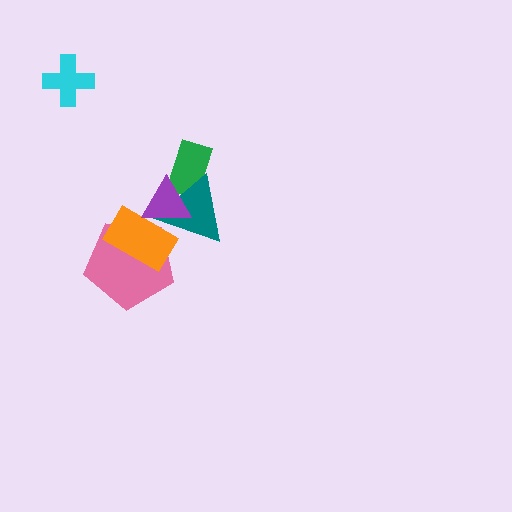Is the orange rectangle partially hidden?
Yes, it is partially covered by another shape.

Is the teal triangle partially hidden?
Yes, it is partially covered by another shape.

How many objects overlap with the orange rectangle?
3 objects overlap with the orange rectangle.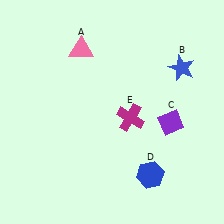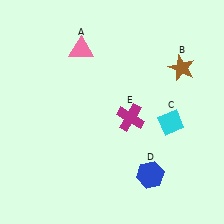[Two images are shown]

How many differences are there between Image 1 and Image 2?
There are 2 differences between the two images.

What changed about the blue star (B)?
In Image 1, B is blue. In Image 2, it changed to brown.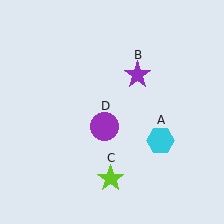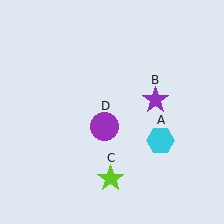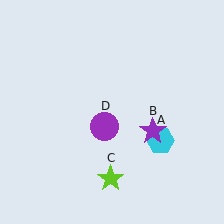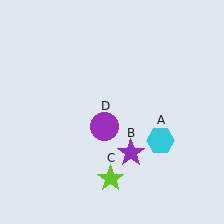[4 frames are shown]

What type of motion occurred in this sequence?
The purple star (object B) rotated clockwise around the center of the scene.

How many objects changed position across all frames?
1 object changed position: purple star (object B).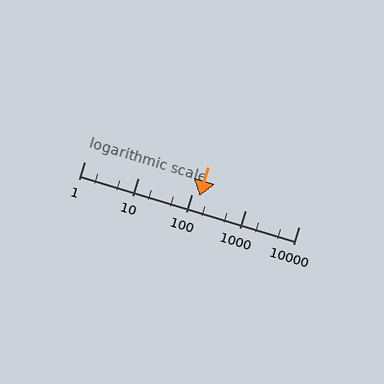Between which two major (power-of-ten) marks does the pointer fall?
The pointer is between 100 and 1000.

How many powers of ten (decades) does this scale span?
The scale spans 4 decades, from 1 to 10000.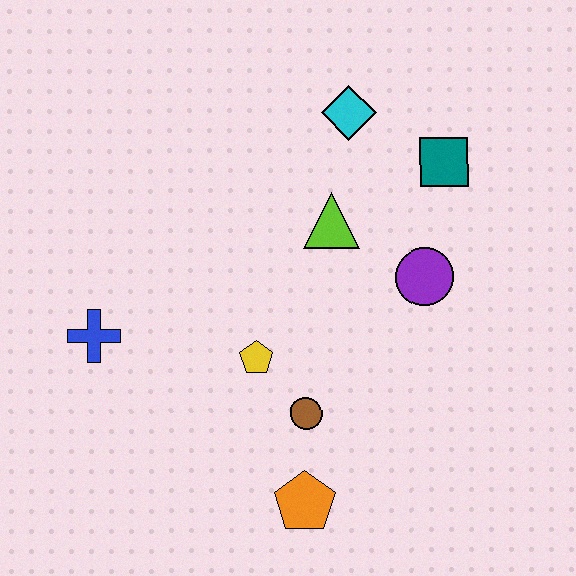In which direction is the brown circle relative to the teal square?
The brown circle is below the teal square.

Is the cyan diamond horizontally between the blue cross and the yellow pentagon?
No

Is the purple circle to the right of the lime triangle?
Yes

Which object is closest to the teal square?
The cyan diamond is closest to the teal square.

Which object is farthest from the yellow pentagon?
The teal square is farthest from the yellow pentagon.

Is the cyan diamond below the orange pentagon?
No